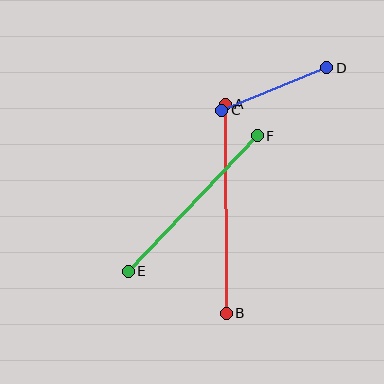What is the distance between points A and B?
The distance is approximately 209 pixels.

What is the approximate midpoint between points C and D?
The midpoint is at approximately (274, 89) pixels.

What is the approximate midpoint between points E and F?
The midpoint is at approximately (193, 203) pixels.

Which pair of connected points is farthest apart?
Points A and B are farthest apart.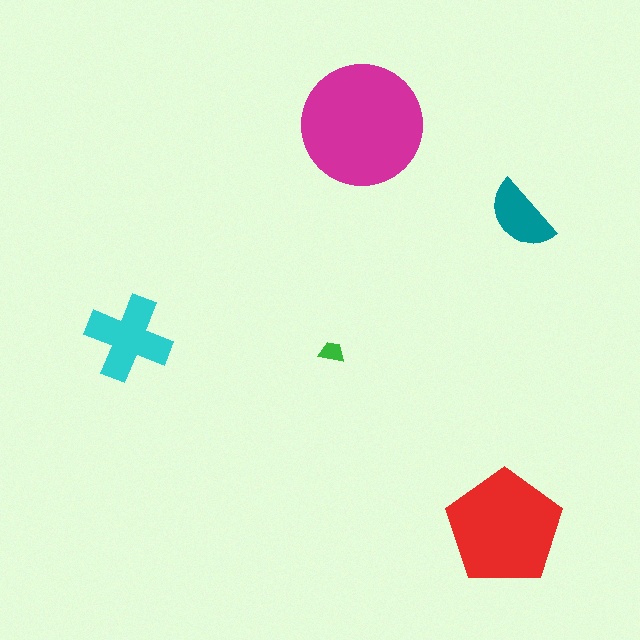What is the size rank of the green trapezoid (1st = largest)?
5th.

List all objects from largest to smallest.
The magenta circle, the red pentagon, the cyan cross, the teal semicircle, the green trapezoid.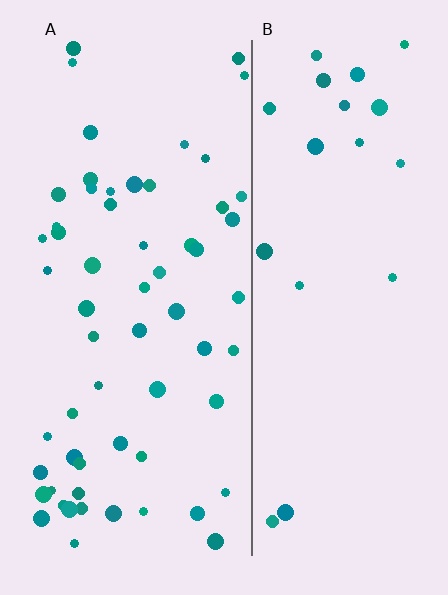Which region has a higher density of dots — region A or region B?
A (the left).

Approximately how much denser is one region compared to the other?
Approximately 2.8× — region A over region B.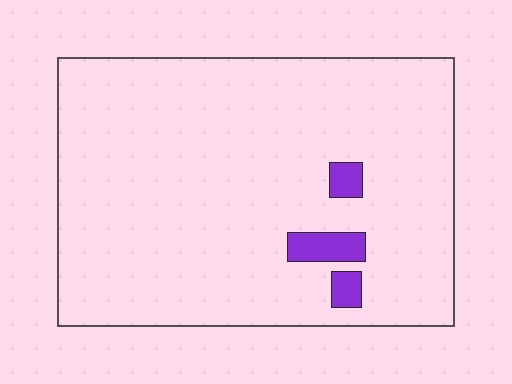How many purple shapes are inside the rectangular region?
3.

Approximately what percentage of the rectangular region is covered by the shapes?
Approximately 5%.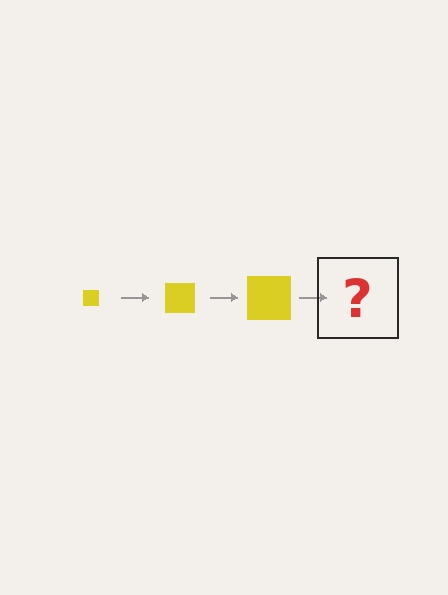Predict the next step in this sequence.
The next step is a yellow square, larger than the previous one.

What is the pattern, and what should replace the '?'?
The pattern is that the square gets progressively larger each step. The '?' should be a yellow square, larger than the previous one.